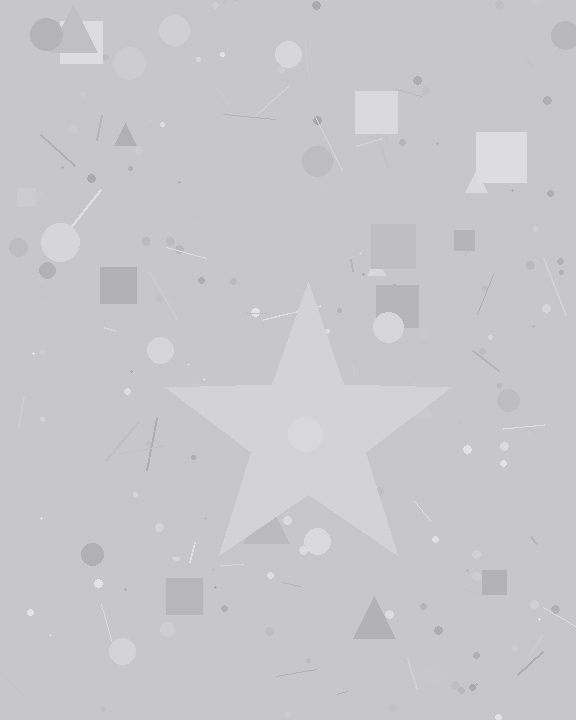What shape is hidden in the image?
A star is hidden in the image.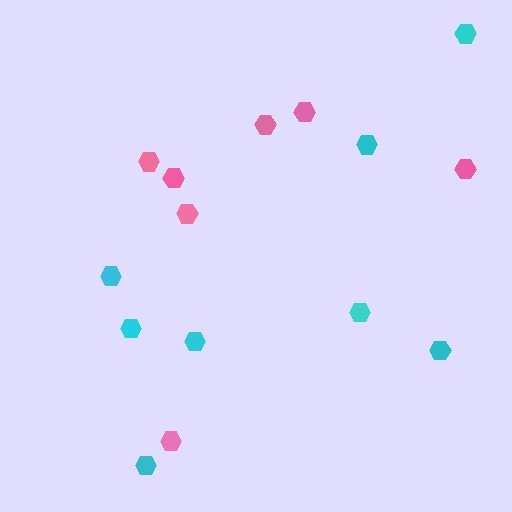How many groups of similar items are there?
There are 2 groups: one group of cyan hexagons (8) and one group of pink hexagons (7).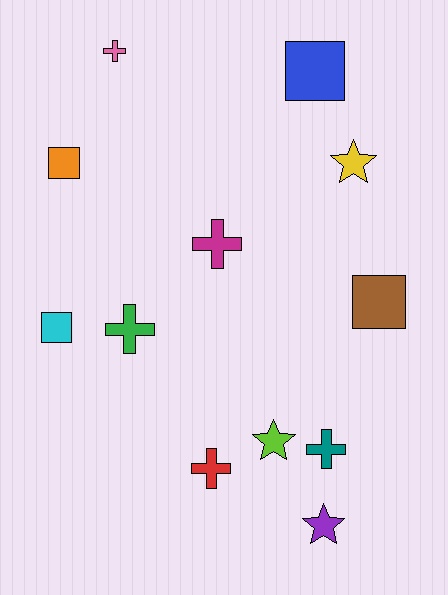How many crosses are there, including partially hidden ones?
There are 5 crosses.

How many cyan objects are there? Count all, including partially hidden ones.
There is 1 cyan object.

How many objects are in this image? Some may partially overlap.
There are 12 objects.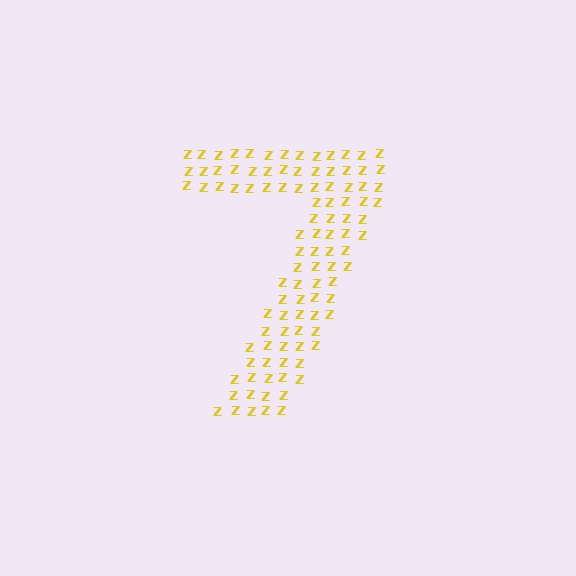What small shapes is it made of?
It is made of small letter Z's.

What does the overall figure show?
The overall figure shows the digit 7.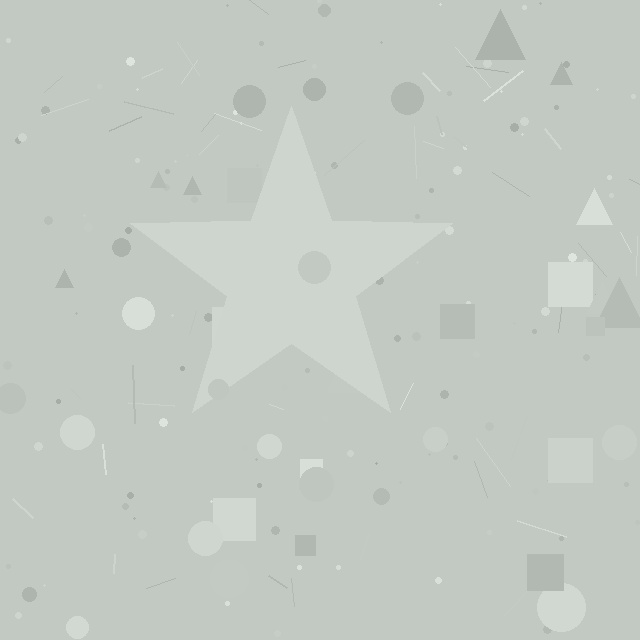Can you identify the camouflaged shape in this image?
The camouflaged shape is a star.